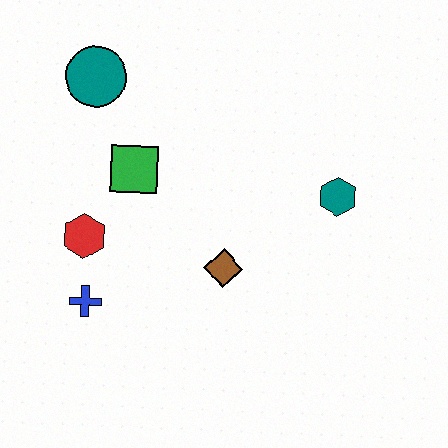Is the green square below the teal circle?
Yes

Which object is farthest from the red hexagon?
The teal hexagon is farthest from the red hexagon.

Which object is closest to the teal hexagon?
The brown diamond is closest to the teal hexagon.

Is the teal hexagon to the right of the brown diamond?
Yes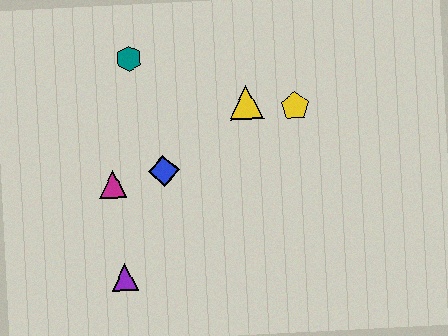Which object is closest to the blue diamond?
The magenta triangle is closest to the blue diamond.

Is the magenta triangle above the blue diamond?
No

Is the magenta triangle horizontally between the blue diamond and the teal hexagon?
No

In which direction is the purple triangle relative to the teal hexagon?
The purple triangle is below the teal hexagon.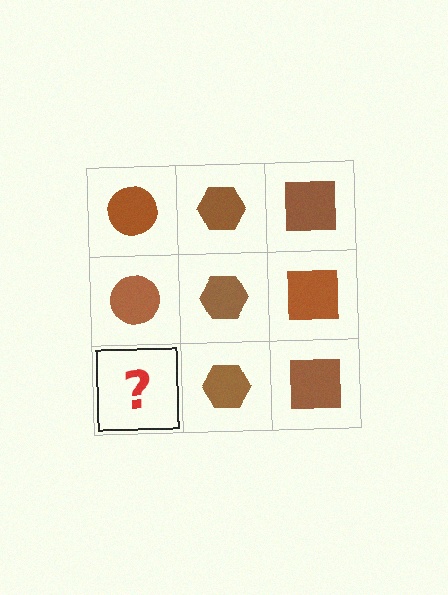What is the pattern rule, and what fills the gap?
The rule is that each column has a consistent shape. The gap should be filled with a brown circle.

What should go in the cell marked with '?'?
The missing cell should contain a brown circle.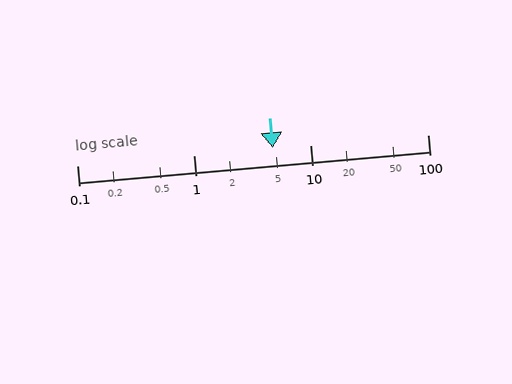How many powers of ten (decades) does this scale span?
The scale spans 3 decades, from 0.1 to 100.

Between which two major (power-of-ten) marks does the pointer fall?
The pointer is between 1 and 10.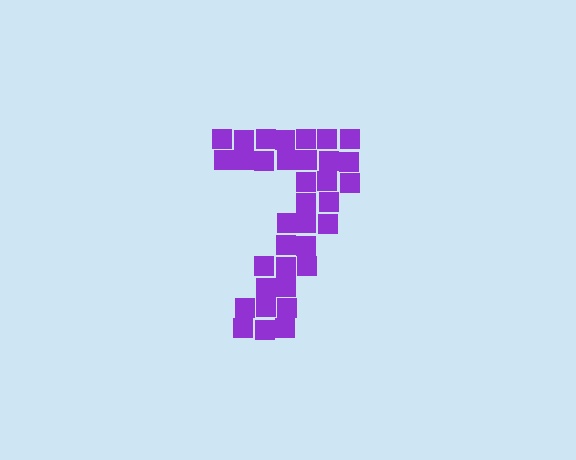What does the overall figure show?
The overall figure shows the digit 7.